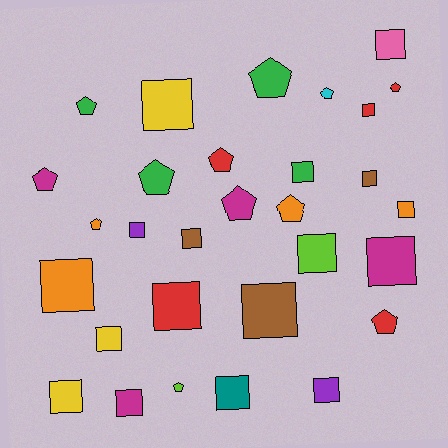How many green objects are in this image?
There are 4 green objects.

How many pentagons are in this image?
There are 12 pentagons.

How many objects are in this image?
There are 30 objects.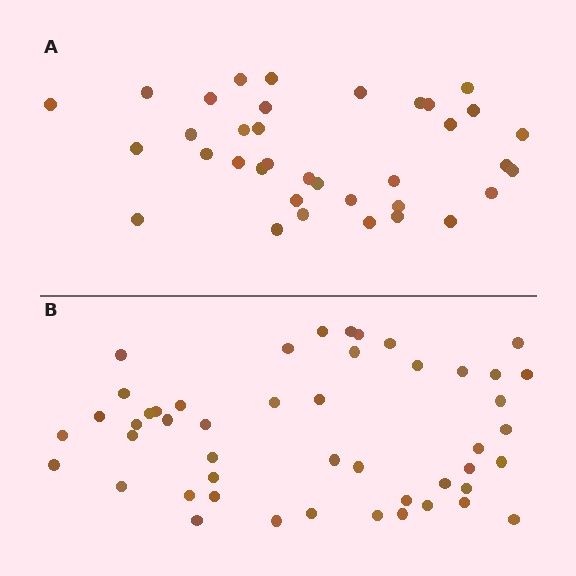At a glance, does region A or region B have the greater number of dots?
Region B (the bottom region) has more dots.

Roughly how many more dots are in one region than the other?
Region B has roughly 12 or so more dots than region A.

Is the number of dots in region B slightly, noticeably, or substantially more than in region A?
Region B has noticeably more, but not dramatically so. The ratio is roughly 1.3 to 1.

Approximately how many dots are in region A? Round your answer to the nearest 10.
About 40 dots. (The exact count is 36, which rounds to 40.)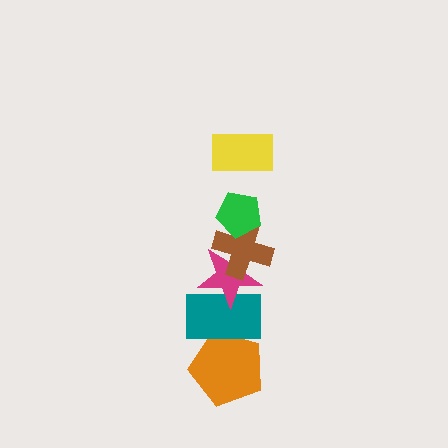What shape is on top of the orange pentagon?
The teal rectangle is on top of the orange pentagon.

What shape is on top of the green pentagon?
The yellow rectangle is on top of the green pentagon.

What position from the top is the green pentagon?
The green pentagon is 2nd from the top.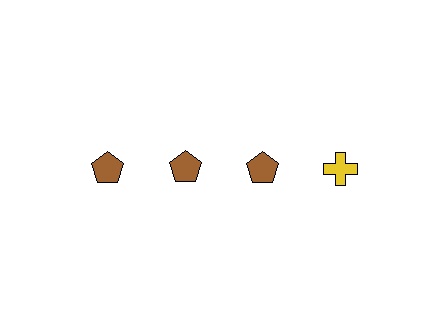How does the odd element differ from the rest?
It differs in both color (yellow instead of brown) and shape (cross instead of pentagon).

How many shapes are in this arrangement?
There are 4 shapes arranged in a grid pattern.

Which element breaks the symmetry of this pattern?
The yellow cross in the top row, second from right column breaks the symmetry. All other shapes are brown pentagons.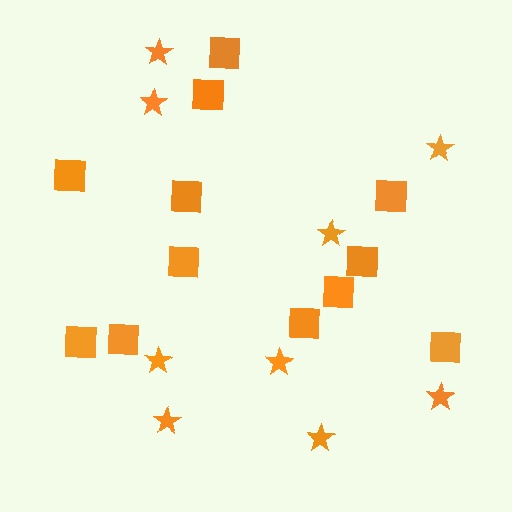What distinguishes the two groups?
There are 2 groups: one group of stars (9) and one group of squares (12).